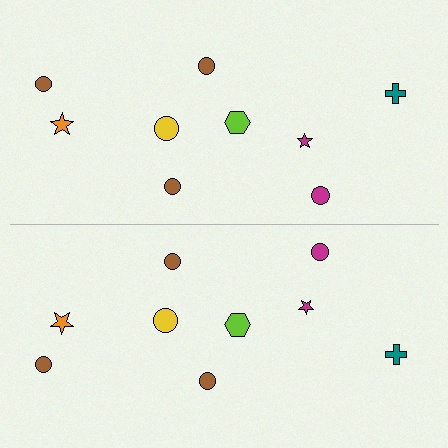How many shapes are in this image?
There are 18 shapes in this image.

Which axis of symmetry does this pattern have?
The pattern has a horizontal axis of symmetry running through the center of the image.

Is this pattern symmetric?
Yes, this pattern has bilateral (reflection) symmetry.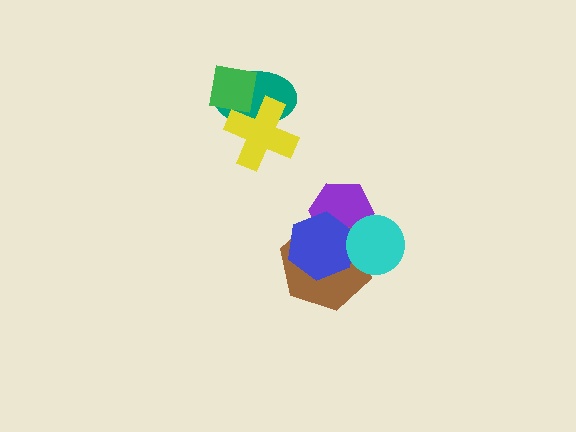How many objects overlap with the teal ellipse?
2 objects overlap with the teal ellipse.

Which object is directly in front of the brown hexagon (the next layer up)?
The blue hexagon is directly in front of the brown hexagon.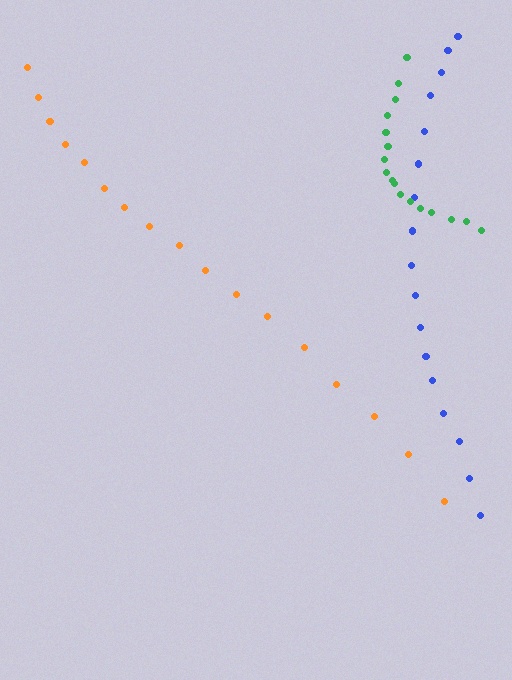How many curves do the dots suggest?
There are 3 distinct paths.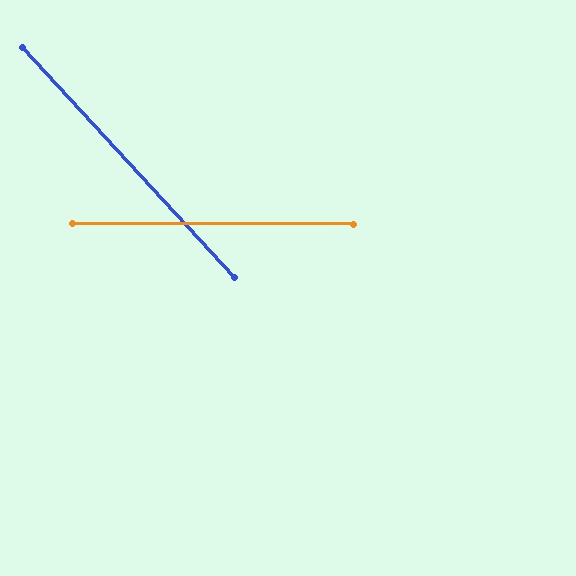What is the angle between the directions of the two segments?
Approximately 47 degrees.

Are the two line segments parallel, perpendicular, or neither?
Neither parallel nor perpendicular — they differ by about 47°.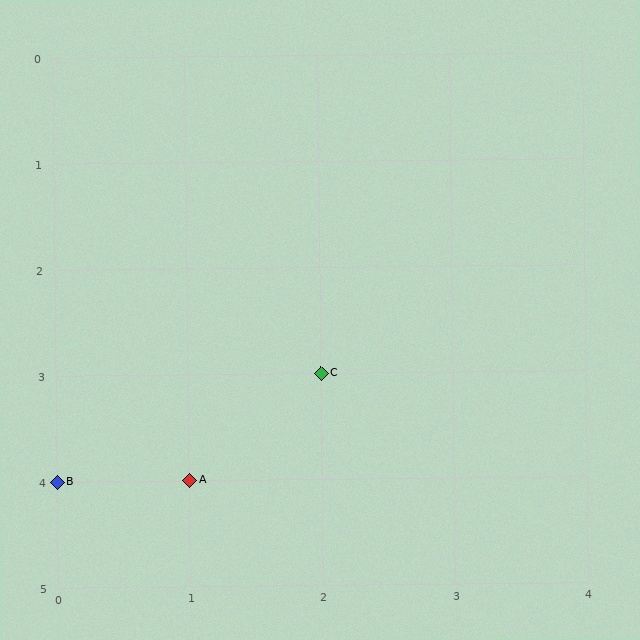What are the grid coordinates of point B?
Point B is at grid coordinates (0, 4).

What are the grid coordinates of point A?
Point A is at grid coordinates (1, 4).